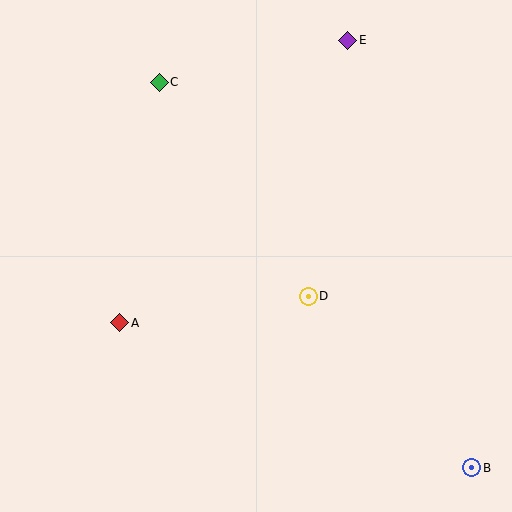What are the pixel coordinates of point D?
Point D is at (308, 296).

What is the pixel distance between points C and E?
The distance between C and E is 193 pixels.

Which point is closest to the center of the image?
Point D at (308, 296) is closest to the center.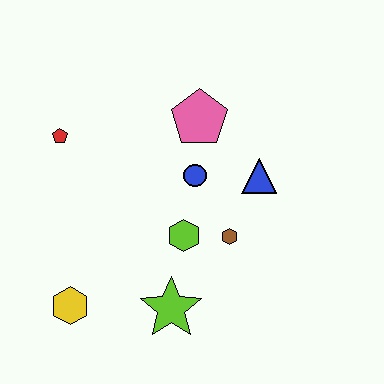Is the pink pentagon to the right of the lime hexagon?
Yes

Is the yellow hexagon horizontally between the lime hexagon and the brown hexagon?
No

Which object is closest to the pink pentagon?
The blue circle is closest to the pink pentagon.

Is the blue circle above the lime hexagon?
Yes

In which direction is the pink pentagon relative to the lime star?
The pink pentagon is above the lime star.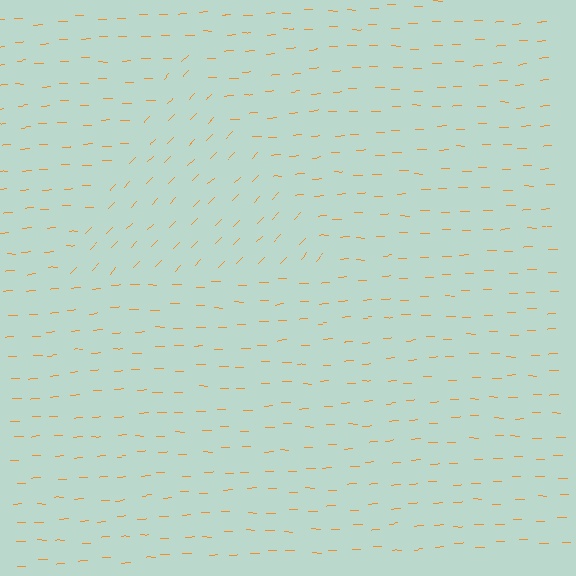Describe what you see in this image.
The image is filled with small orange line segments. A triangle region in the image has lines oriented differently from the surrounding lines, creating a visible texture boundary.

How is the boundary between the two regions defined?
The boundary is defined purely by a change in line orientation (approximately 45 degrees difference). All lines are the same color and thickness.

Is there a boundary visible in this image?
Yes, there is a texture boundary formed by a change in line orientation.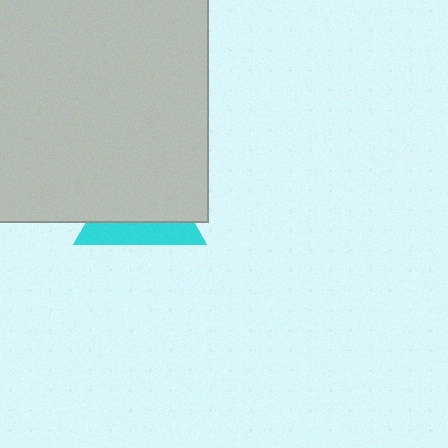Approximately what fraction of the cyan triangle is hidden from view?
Roughly 66% of the cyan triangle is hidden behind the light gray square.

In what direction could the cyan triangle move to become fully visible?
The cyan triangle could move down. That would shift it out from behind the light gray square entirely.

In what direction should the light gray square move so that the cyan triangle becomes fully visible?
The light gray square should move up. That is the shortest direction to clear the overlap and leave the cyan triangle fully visible.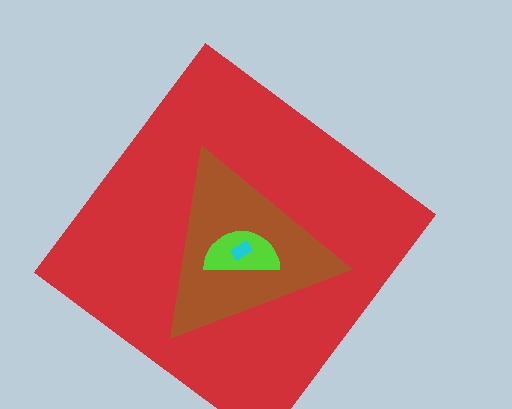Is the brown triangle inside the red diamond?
Yes.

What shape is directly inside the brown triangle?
The lime semicircle.